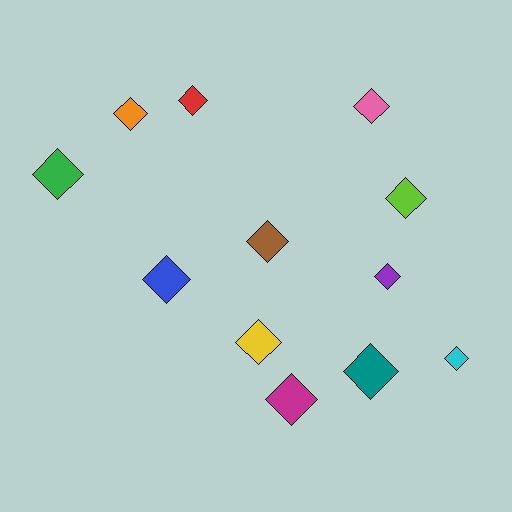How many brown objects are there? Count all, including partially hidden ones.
There is 1 brown object.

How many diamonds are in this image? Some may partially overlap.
There are 12 diamonds.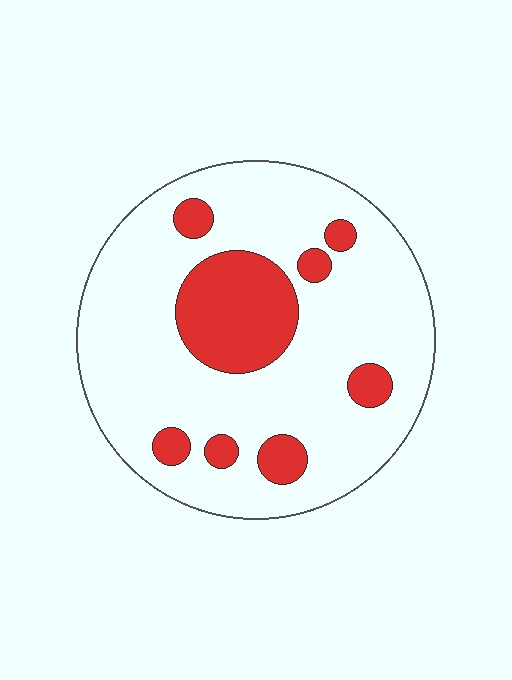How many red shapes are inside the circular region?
8.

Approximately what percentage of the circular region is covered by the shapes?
Approximately 20%.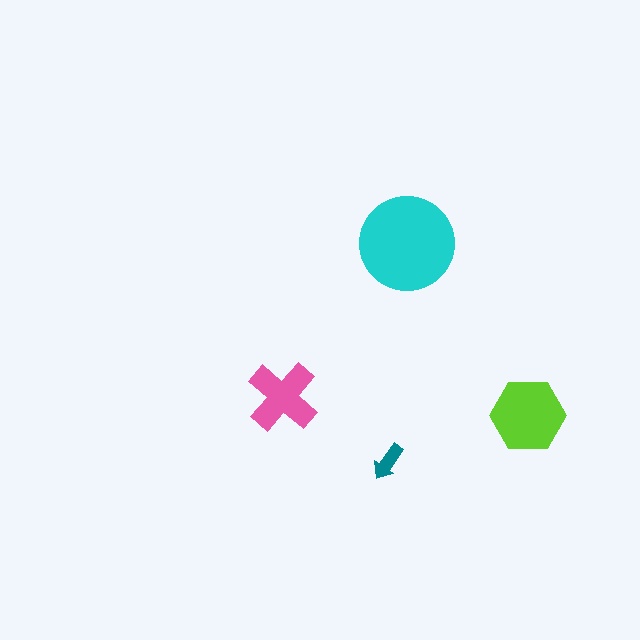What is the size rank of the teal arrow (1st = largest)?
4th.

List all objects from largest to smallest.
The cyan circle, the lime hexagon, the pink cross, the teal arrow.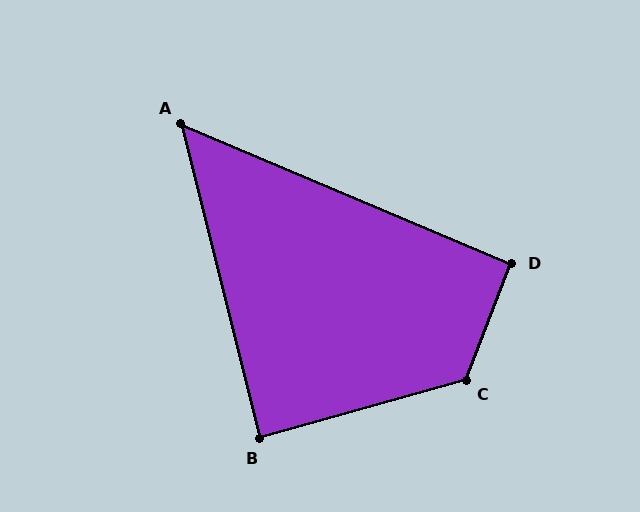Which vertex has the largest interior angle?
C, at approximately 127 degrees.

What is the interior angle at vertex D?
Approximately 92 degrees (approximately right).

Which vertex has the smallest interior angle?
A, at approximately 53 degrees.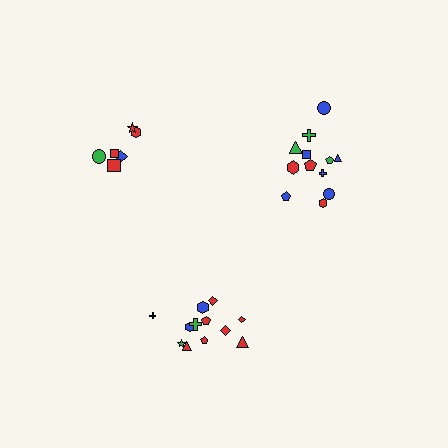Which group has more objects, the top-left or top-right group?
The top-right group.